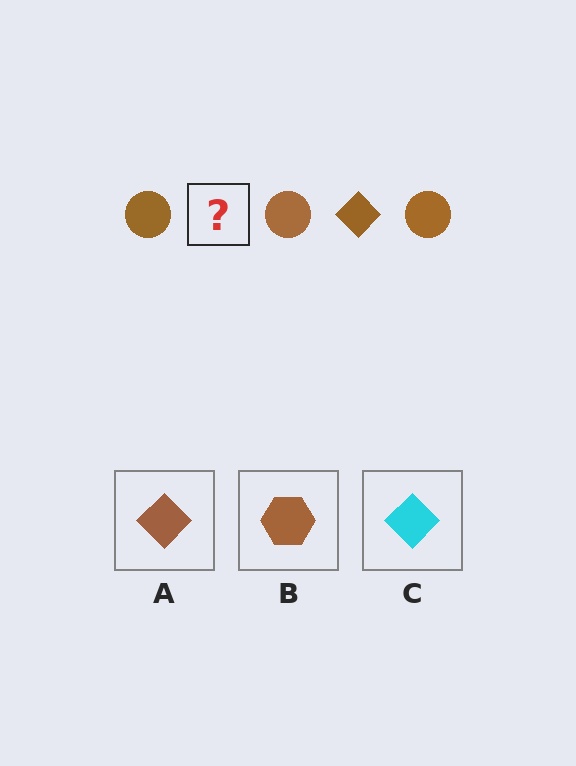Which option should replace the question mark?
Option A.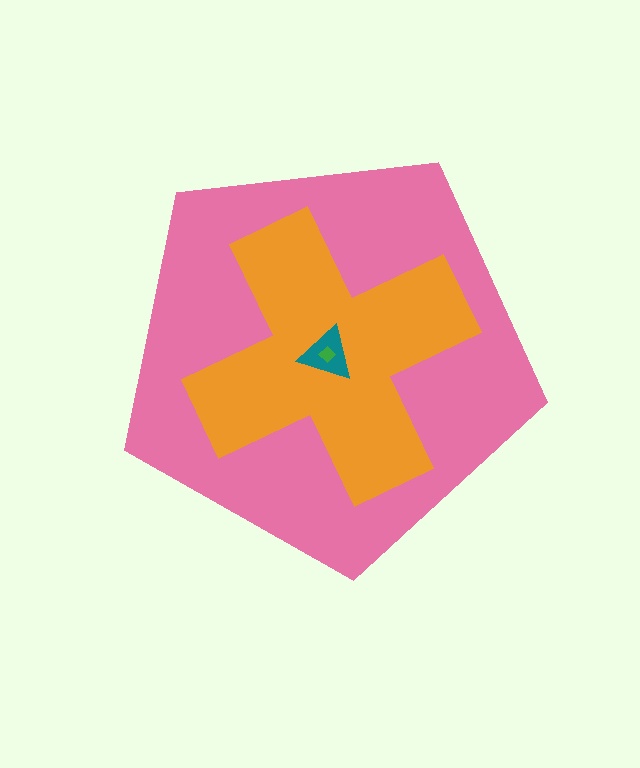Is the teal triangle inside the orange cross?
Yes.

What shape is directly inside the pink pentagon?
The orange cross.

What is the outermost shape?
The pink pentagon.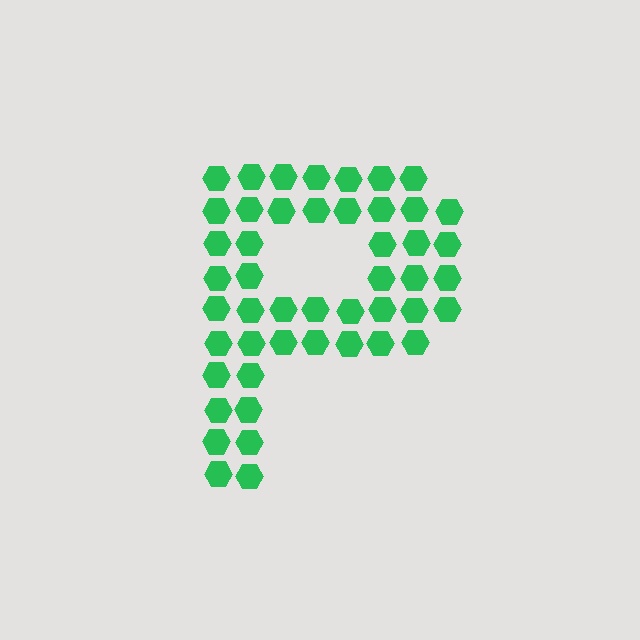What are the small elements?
The small elements are hexagons.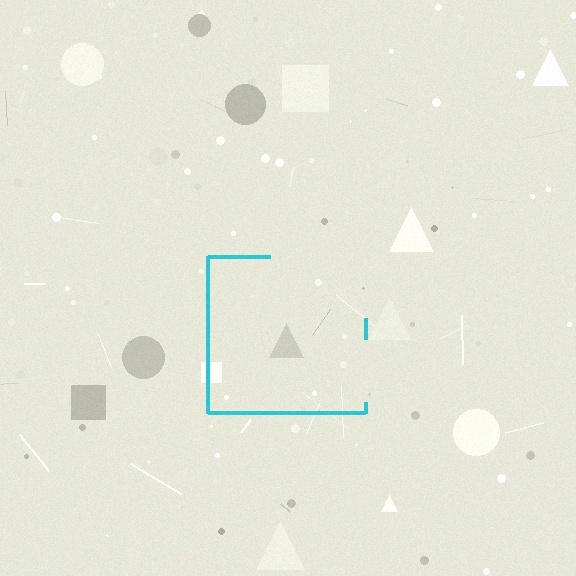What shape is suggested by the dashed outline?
The dashed outline suggests a square.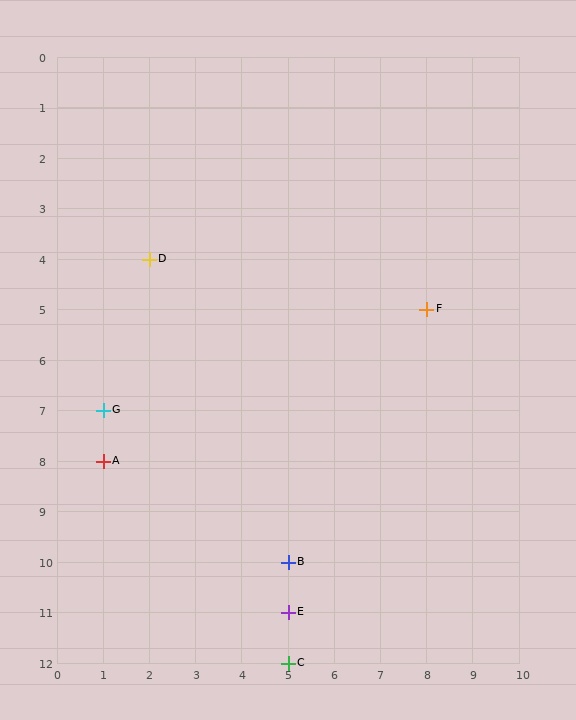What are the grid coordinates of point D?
Point D is at grid coordinates (2, 4).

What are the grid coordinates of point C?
Point C is at grid coordinates (5, 12).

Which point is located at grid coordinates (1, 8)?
Point A is at (1, 8).